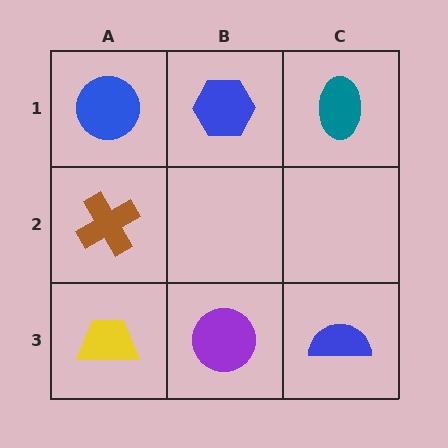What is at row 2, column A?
A brown cross.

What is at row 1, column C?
A teal ellipse.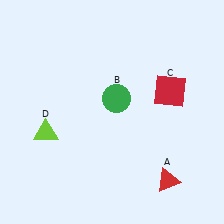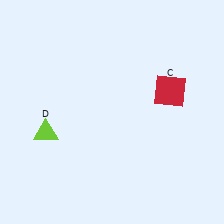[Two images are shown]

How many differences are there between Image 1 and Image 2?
There are 2 differences between the two images.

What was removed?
The red triangle (A), the green circle (B) were removed in Image 2.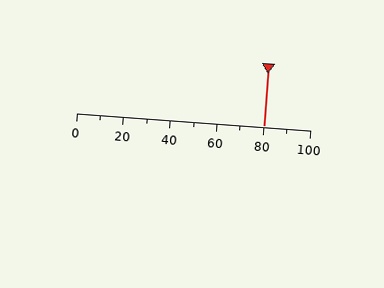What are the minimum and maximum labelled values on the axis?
The axis runs from 0 to 100.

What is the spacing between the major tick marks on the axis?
The major ticks are spaced 20 apart.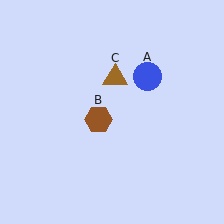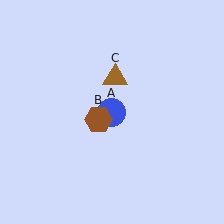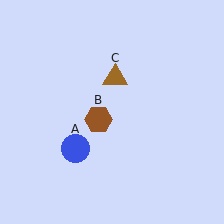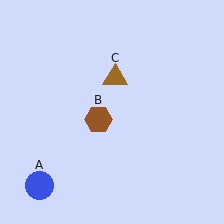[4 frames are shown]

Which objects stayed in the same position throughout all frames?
Brown hexagon (object B) and brown triangle (object C) remained stationary.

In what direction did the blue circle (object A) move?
The blue circle (object A) moved down and to the left.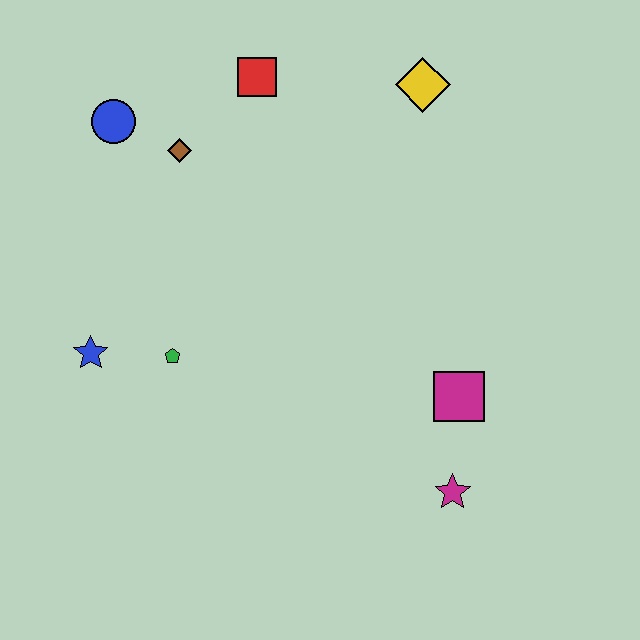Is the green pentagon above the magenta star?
Yes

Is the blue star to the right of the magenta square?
No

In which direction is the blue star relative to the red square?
The blue star is below the red square.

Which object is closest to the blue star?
The green pentagon is closest to the blue star.